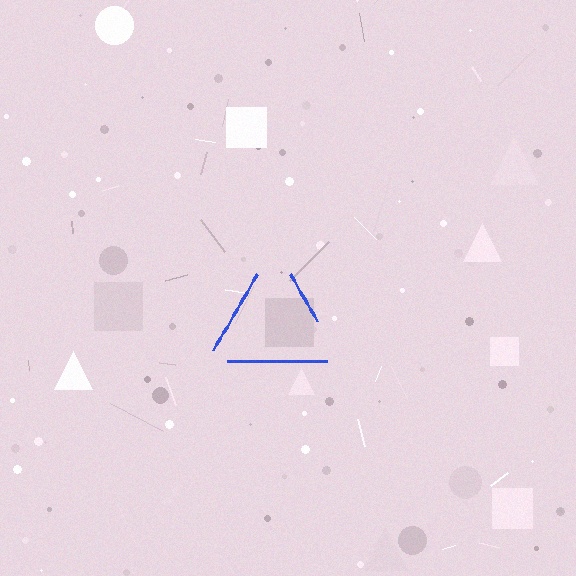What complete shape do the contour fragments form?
The contour fragments form a triangle.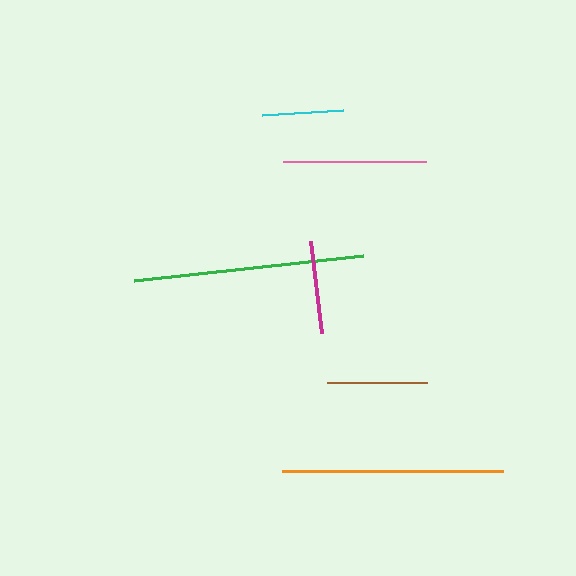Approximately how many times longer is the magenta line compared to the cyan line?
The magenta line is approximately 1.1 times the length of the cyan line.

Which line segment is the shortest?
The cyan line is the shortest at approximately 81 pixels.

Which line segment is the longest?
The green line is the longest at approximately 230 pixels.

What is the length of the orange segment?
The orange segment is approximately 221 pixels long.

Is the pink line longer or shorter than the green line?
The green line is longer than the pink line.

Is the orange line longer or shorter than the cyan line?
The orange line is longer than the cyan line.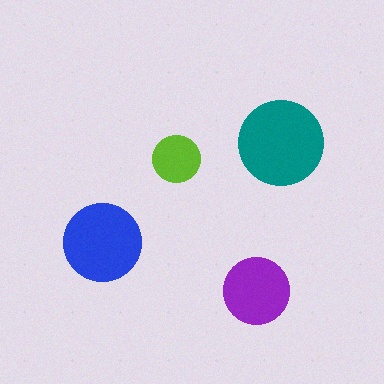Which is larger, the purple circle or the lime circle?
The purple one.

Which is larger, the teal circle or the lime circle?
The teal one.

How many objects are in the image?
There are 4 objects in the image.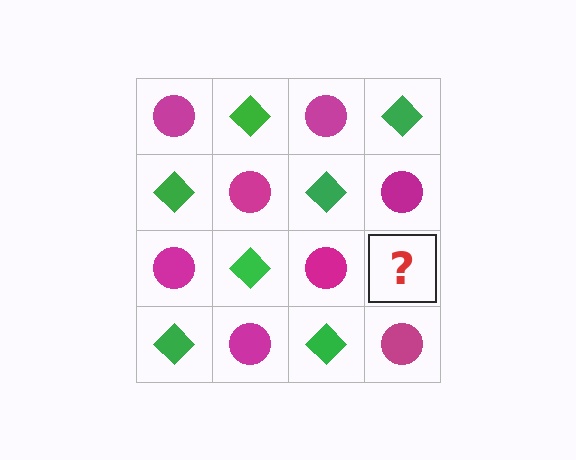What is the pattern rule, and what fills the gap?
The rule is that it alternates magenta circle and green diamond in a checkerboard pattern. The gap should be filled with a green diamond.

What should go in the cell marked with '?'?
The missing cell should contain a green diamond.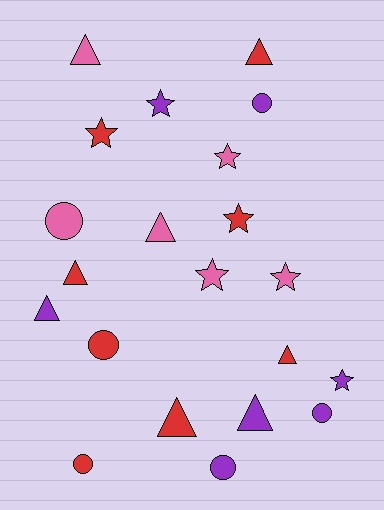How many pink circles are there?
There is 1 pink circle.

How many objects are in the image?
There are 21 objects.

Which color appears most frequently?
Red, with 8 objects.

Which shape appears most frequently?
Triangle, with 8 objects.